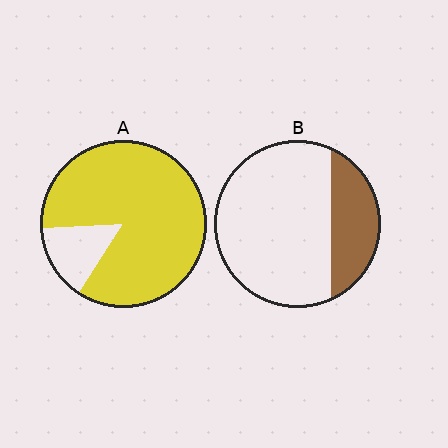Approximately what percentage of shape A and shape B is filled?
A is approximately 85% and B is approximately 25%.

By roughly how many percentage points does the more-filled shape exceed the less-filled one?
By roughly 60 percentage points (A over B).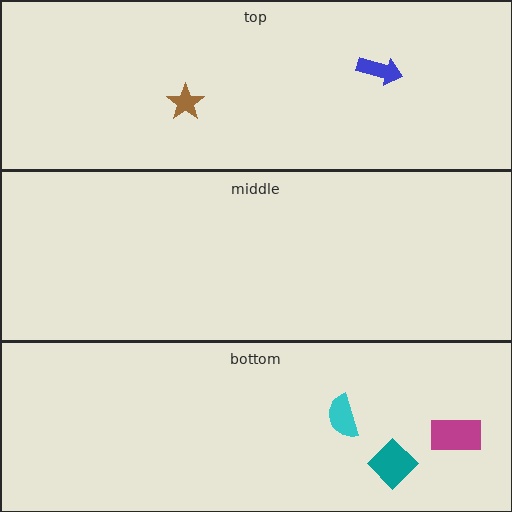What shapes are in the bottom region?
The teal diamond, the cyan semicircle, the magenta rectangle.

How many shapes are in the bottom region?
3.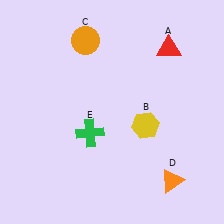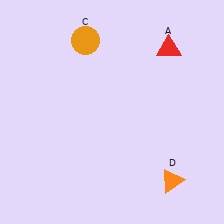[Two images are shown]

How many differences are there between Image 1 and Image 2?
There are 2 differences between the two images.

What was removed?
The green cross (E), the yellow hexagon (B) were removed in Image 2.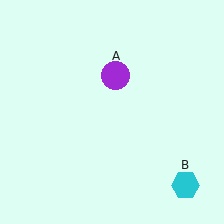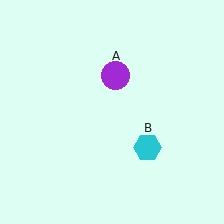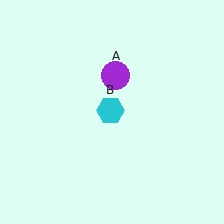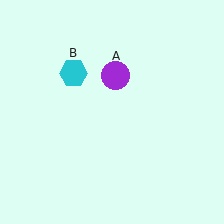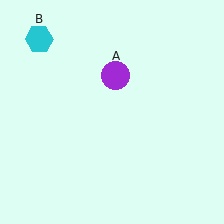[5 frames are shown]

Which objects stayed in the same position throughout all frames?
Purple circle (object A) remained stationary.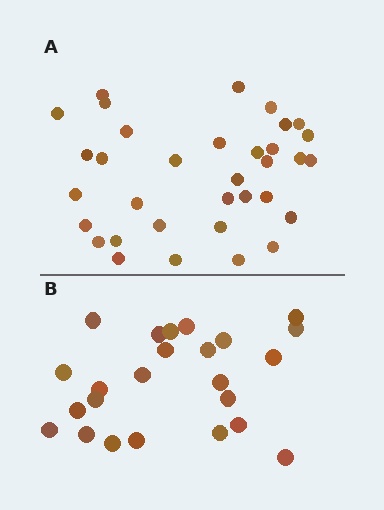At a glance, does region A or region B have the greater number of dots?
Region A (the top region) has more dots.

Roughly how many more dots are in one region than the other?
Region A has roughly 10 or so more dots than region B.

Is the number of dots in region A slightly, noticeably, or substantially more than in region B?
Region A has noticeably more, but not dramatically so. The ratio is roughly 1.4 to 1.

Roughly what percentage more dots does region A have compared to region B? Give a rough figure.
About 40% more.